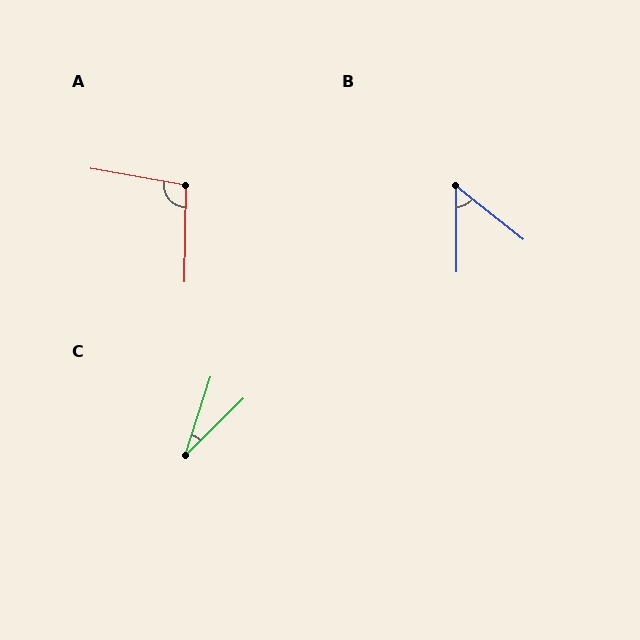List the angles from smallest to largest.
C (27°), B (52°), A (99°).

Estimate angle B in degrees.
Approximately 52 degrees.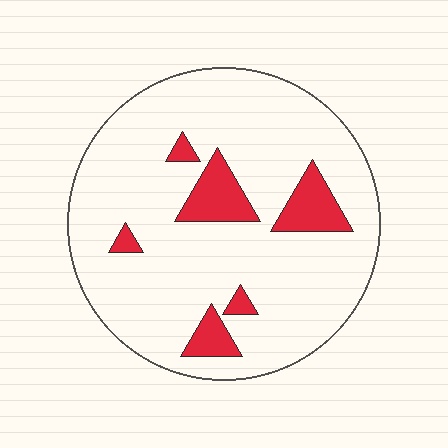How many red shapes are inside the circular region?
6.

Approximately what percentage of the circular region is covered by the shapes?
Approximately 15%.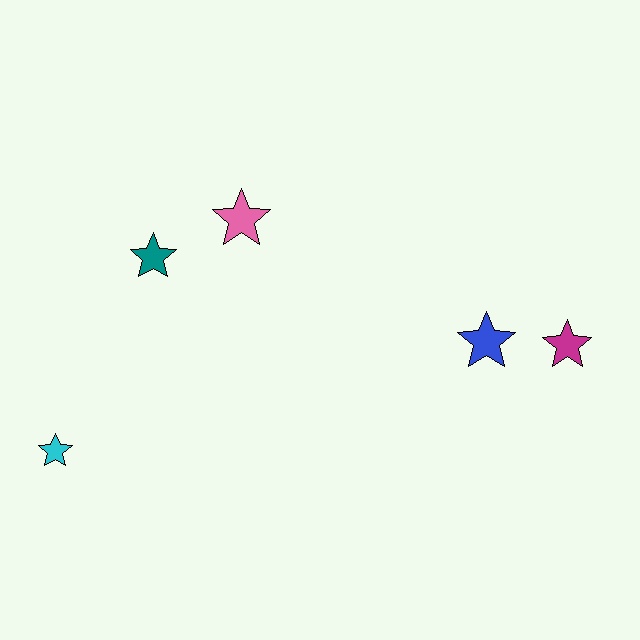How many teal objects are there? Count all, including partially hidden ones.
There is 1 teal object.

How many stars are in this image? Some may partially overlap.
There are 5 stars.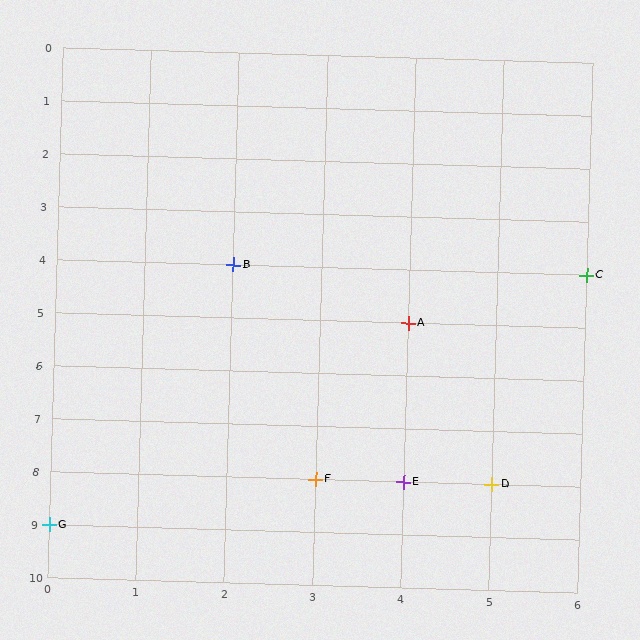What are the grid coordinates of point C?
Point C is at grid coordinates (6, 4).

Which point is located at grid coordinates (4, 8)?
Point E is at (4, 8).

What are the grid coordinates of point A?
Point A is at grid coordinates (4, 5).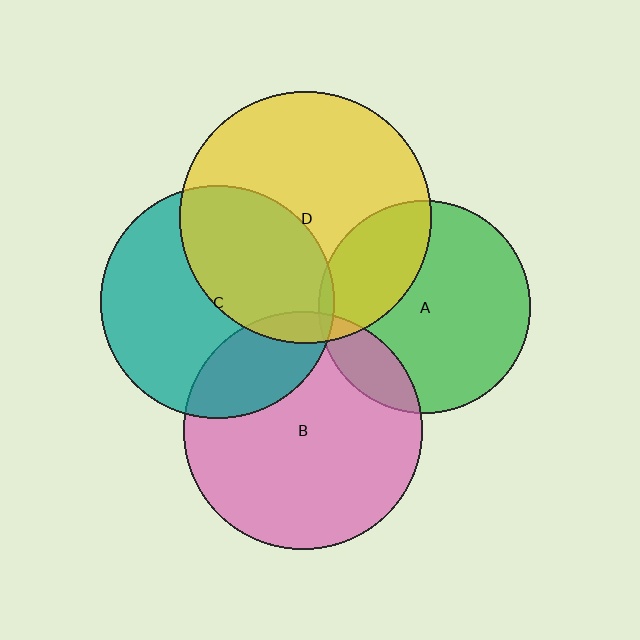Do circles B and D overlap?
Yes.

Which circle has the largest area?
Circle D (yellow).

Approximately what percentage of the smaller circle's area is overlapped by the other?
Approximately 5%.